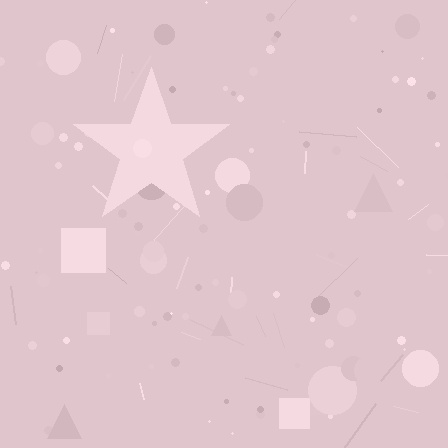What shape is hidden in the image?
A star is hidden in the image.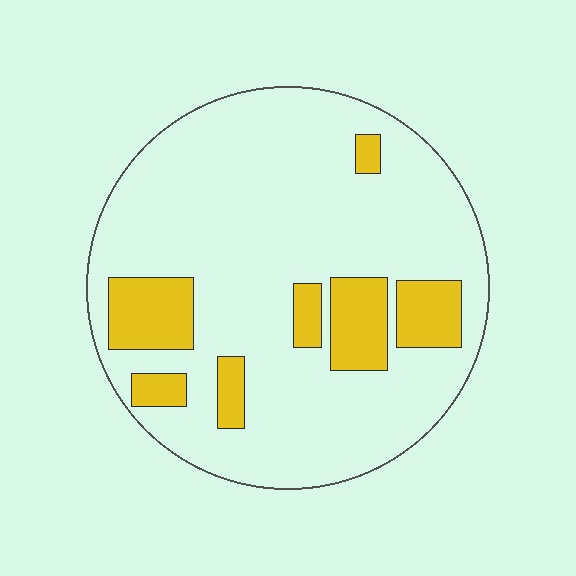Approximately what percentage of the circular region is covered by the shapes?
Approximately 20%.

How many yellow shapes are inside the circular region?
7.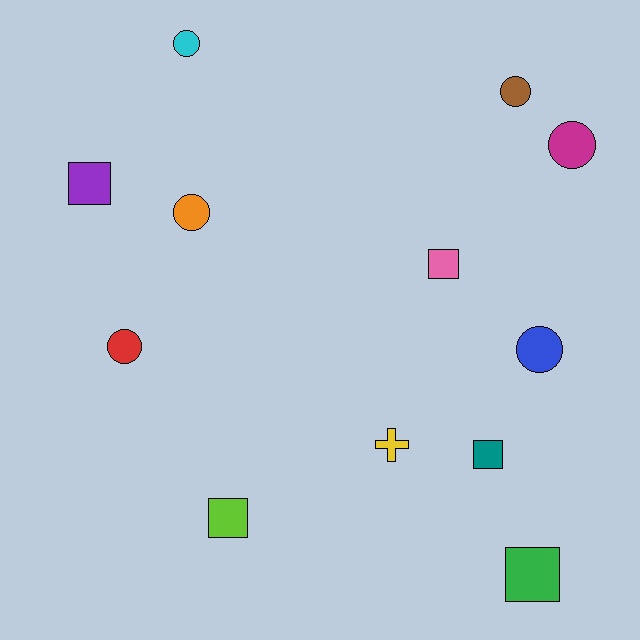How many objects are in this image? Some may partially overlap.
There are 12 objects.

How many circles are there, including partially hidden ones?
There are 6 circles.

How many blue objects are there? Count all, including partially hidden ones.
There is 1 blue object.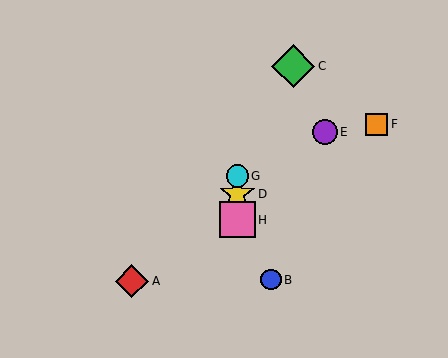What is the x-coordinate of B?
Object B is at x≈271.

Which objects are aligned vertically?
Objects D, G, H are aligned vertically.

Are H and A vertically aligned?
No, H is at x≈237 and A is at x≈132.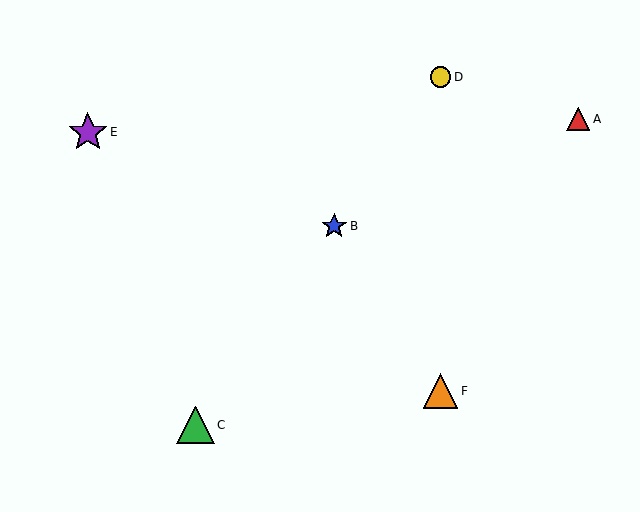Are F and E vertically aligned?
No, F is at x≈440 and E is at x≈88.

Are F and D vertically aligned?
Yes, both are at x≈440.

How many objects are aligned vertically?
2 objects (D, F) are aligned vertically.